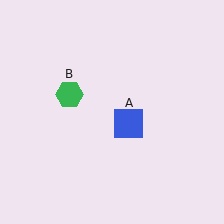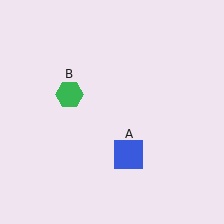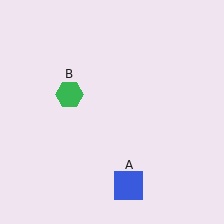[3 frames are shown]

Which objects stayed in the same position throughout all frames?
Green hexagon (object B) remained stationary.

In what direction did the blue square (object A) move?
The blue square (object A) moved down.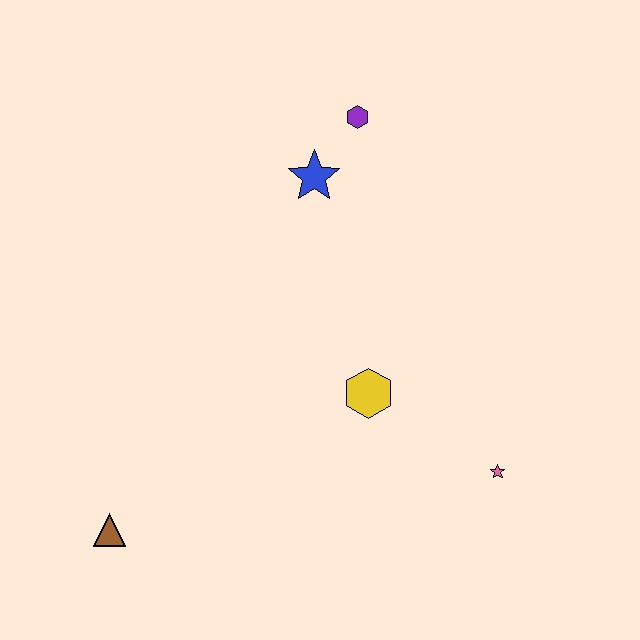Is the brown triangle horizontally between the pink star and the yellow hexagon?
No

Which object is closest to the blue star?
The purple hexagon is closest to the blue star.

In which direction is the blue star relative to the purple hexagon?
The blue star is below the purple hexagon.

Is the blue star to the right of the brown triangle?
Yes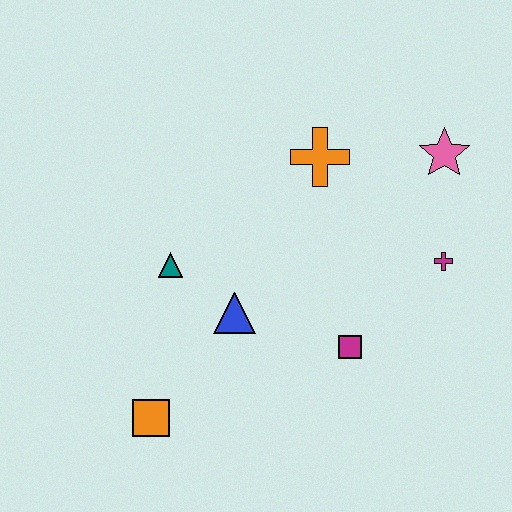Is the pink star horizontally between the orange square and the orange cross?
No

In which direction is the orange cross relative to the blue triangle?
The orange cross is above the blue triangle.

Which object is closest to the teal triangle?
The blue triangle is closest to the teal triangle.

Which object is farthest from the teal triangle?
The pink star is farthest from the teal triangle.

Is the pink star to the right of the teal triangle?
Yes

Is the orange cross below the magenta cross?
No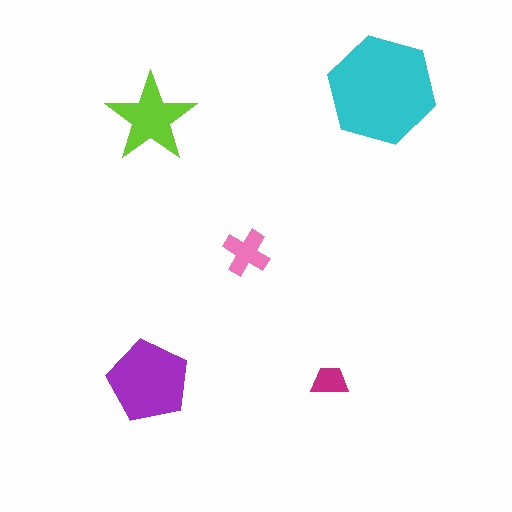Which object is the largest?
The cyan hexagon.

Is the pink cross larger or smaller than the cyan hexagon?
Smaller.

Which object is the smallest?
The magenta trapezoid.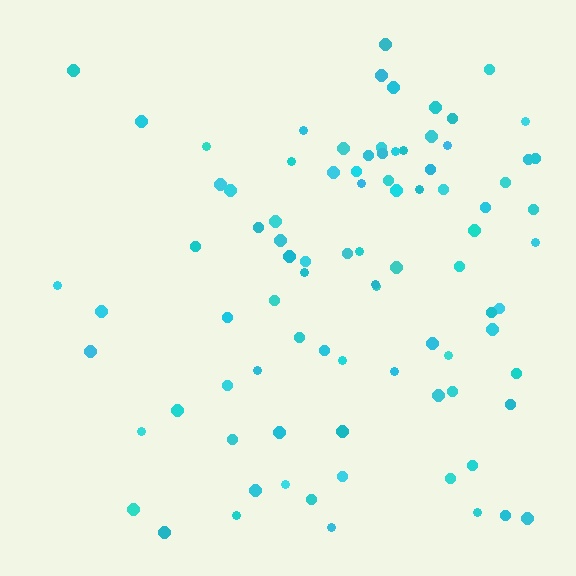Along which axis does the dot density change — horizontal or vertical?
Horizontal.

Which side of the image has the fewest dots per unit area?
The left.